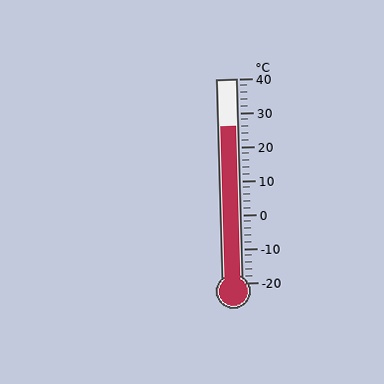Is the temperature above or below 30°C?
The temperature is below 30°C.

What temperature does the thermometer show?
The thermometer shows approximately 26°C.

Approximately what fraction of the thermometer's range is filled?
The thermometer is filled to approximately 75% of its range.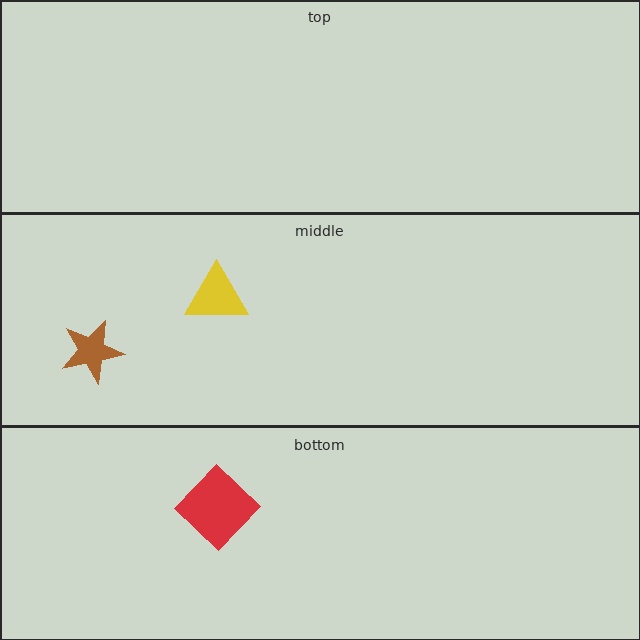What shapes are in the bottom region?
The red diamond.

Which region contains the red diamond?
The bottom region.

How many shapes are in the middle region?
2.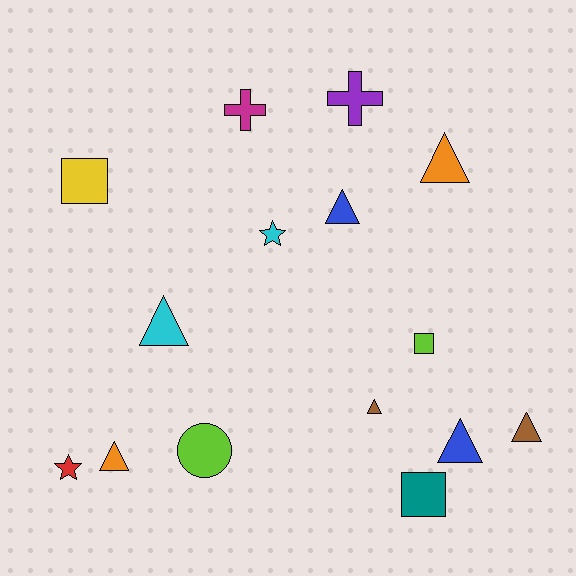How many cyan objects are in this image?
There are 2 cyan objects.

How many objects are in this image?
There are 15 objects.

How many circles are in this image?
There is 1 circle.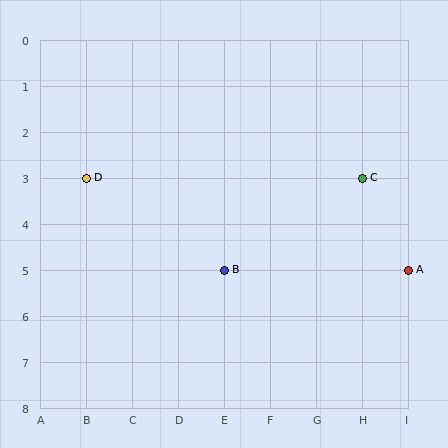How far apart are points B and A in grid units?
Points B and A are 4 columns apart.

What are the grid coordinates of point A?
Point A is at grid coordinates (I, 5).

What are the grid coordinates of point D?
Point D is at grid coordinates (B, 3).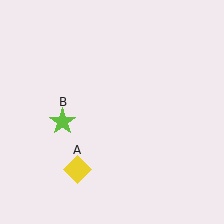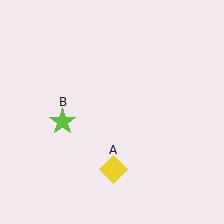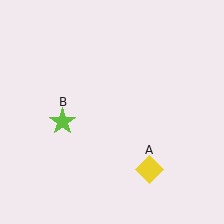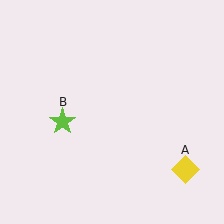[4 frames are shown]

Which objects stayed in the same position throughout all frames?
Lime star (object B) remained stationary.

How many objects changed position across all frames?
1 object changed position: yellow diamond (object A).